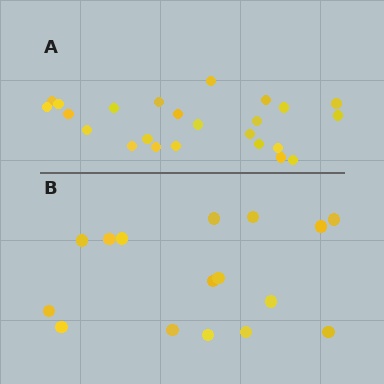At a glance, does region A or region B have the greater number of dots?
Region A (the top region) has more dots.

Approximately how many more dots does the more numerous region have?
Region A has roughly 8 or so more dots than region B.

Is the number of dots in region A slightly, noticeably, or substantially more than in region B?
Region A has substantially more. The ratio is roughly 1.5 to 1.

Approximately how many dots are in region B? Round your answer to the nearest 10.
About 20 dots. (The exact count is 16, which rounds to 20.)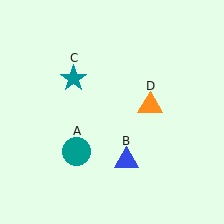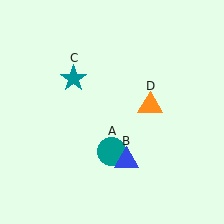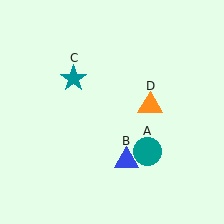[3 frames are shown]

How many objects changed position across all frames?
1 object changed position: teal circle (object A).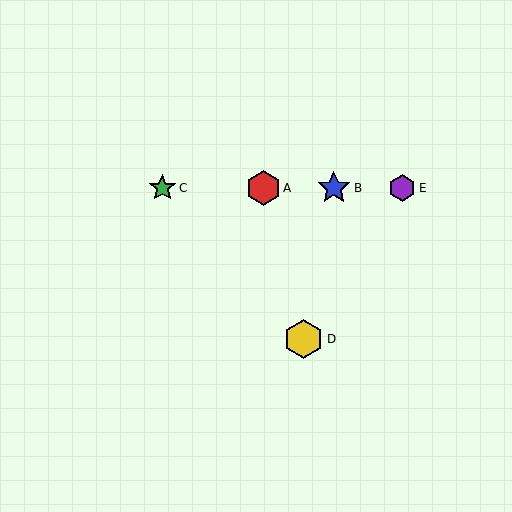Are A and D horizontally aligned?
No, A is at y≈188 and D is at y≈339.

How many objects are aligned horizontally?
4 objects (A, B, C, E) are aligned horizontally.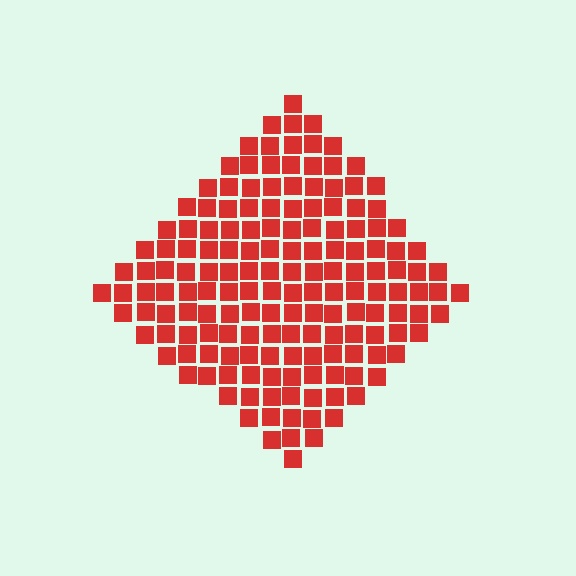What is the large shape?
The large shape is a diamond.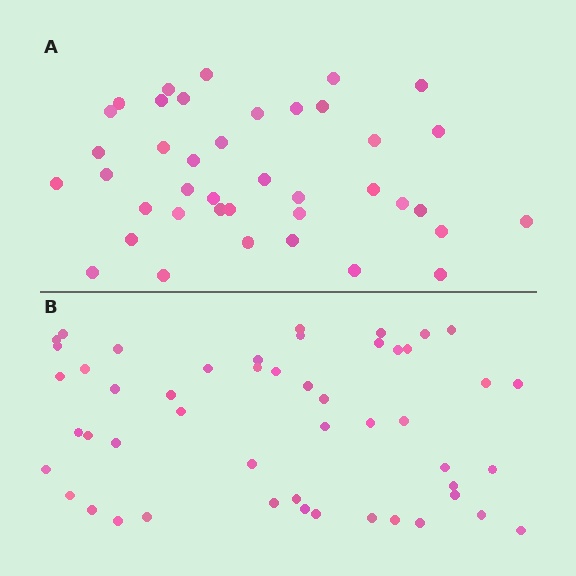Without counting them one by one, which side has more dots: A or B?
Region B (the bottom region) has more dots.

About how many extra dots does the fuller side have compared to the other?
Region B has roughly 10 or so more dots than region A.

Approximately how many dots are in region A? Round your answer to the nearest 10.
About 40 dots.